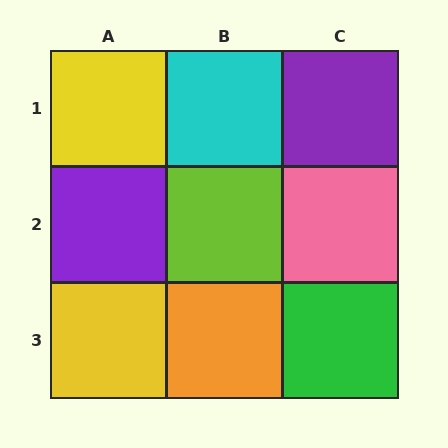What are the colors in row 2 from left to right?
Purple, lime, pink.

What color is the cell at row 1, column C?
Purple.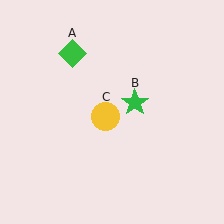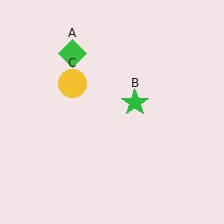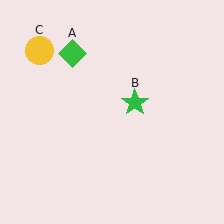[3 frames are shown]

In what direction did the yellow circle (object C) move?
The yellow circle (object C) moved up and to the left.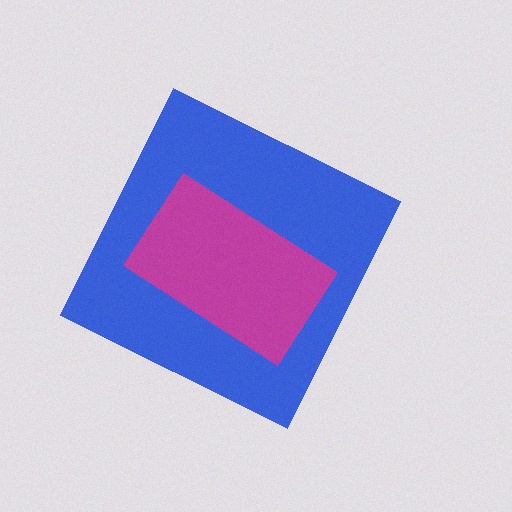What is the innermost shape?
The magenta rectangle.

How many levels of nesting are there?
2.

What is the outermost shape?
The blue diamond.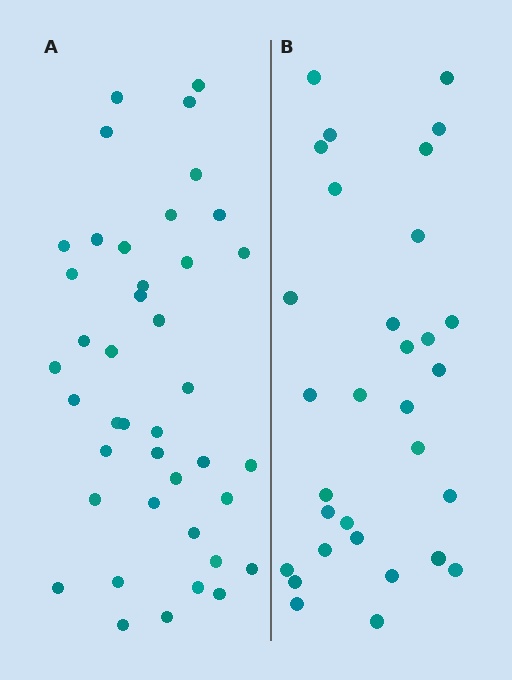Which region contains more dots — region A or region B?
Region A (the left region) has more dots.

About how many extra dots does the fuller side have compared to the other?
Region A has roughly 10 or so more dots than region B.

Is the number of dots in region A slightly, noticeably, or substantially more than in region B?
Region A has noticeably more, but not dramatically so. The ratio is roughly 1.3 to 1.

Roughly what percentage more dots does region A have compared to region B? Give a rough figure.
About 30% more.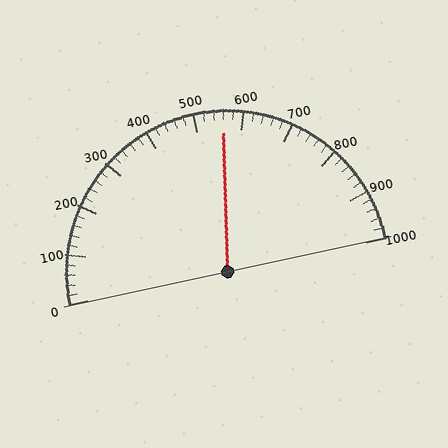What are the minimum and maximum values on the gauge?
The gauge ranges from 0 to 1000.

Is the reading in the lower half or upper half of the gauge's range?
The reading is in the upper half of the range (0 to 1000).